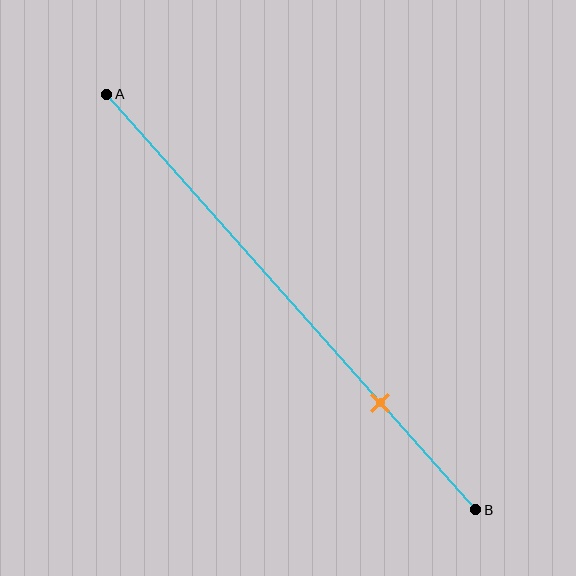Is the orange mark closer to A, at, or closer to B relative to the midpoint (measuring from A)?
The orange mark is closer to point B than the midpoint of segment AB.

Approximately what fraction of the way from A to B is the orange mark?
The orange mark is approximately 75% of the way from A to B.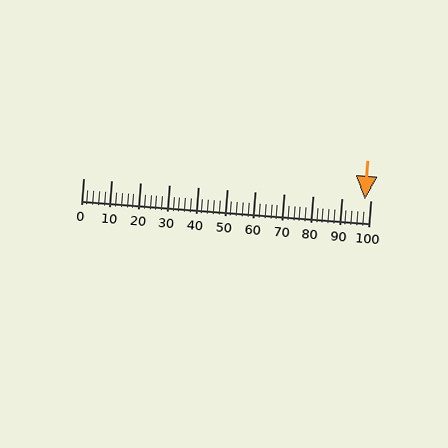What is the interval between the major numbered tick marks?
The major tick marks are spaced 10 units apart.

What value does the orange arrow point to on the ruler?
The orange arrow points to approximately 98.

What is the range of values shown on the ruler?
The ruler shows values from 0 to 100.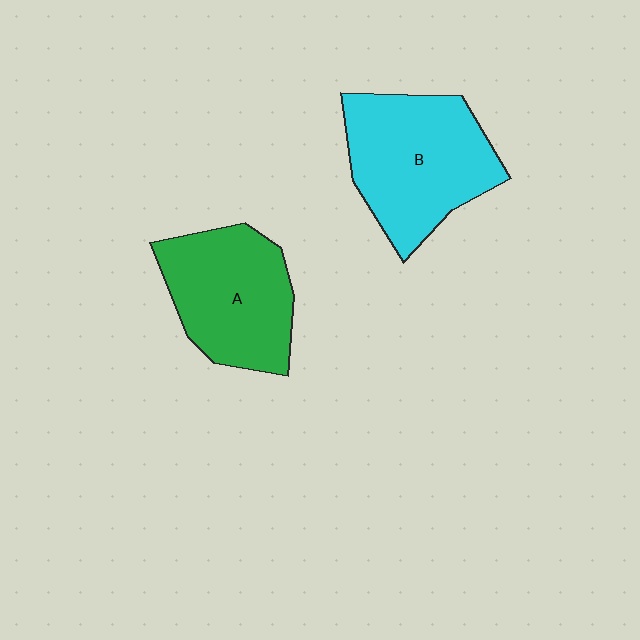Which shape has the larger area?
Shape B (cyan).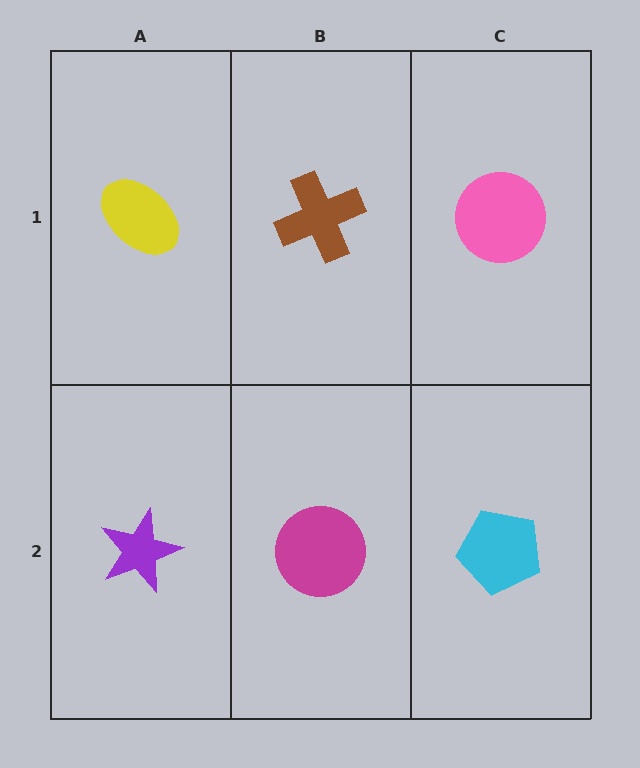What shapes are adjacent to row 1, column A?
A purple star (row 2, column A), a brown cross (row 1, column B).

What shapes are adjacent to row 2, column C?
A pink circle (row 1, column C), a magenta circle (row 2, column B).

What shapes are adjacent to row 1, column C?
A cyan pentagon (row 2, column C), a brown cross (row 1, column B).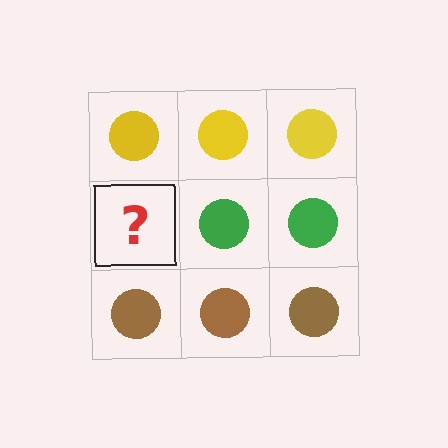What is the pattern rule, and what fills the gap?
The rule is that each row has a consistent color. The gap should be filled with a green circle.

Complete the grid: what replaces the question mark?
The question mark should be replaced with a green circle.